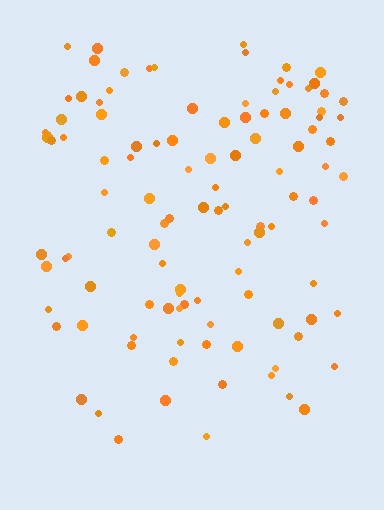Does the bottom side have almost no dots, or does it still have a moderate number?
Still a moderate number, just noticeably fewer than the top.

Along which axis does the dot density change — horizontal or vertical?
Vertical.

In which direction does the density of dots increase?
From bottom to top, with the top side densest.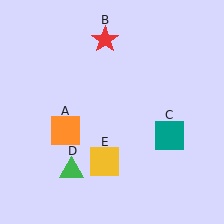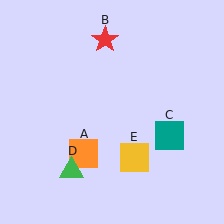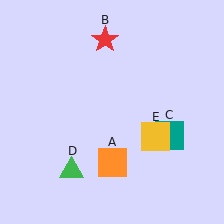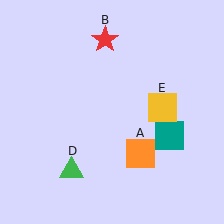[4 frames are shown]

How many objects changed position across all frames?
2 objects changed position: orange square (object A), yellow square (object E).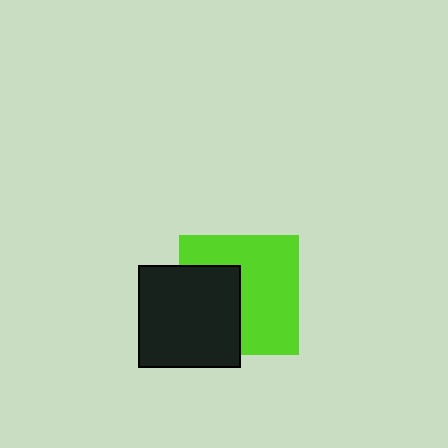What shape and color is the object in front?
The object in front is a black rectangle.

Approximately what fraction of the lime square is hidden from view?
Roughly 39% of the lime square is hidden behind the black rectangle.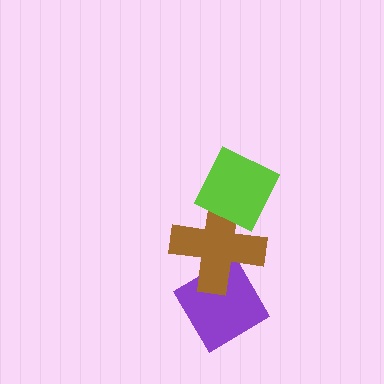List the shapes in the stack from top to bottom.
From top to bottom: the lime diamond, the brown cross, the purple diamond.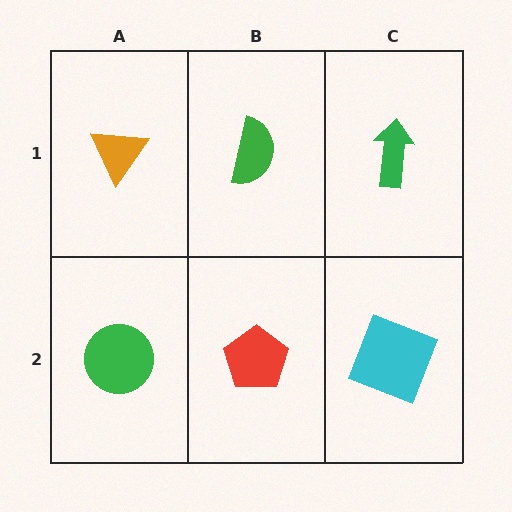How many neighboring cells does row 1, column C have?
2.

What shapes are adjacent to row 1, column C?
A cyan square (row 2, column C), a green semicircle (row 1, column B).